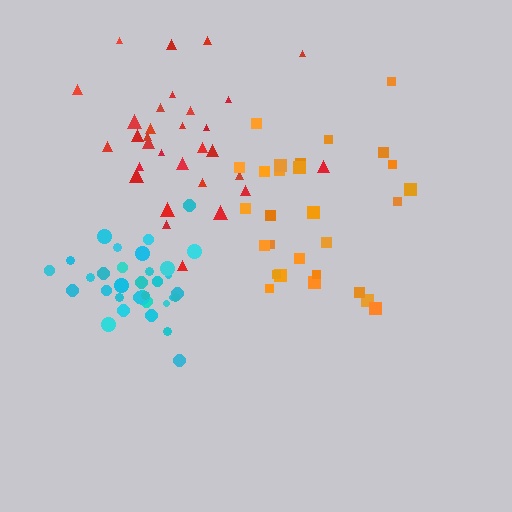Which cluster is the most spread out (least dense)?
Red.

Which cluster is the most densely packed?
Cyan.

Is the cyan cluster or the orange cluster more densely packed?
Cyan.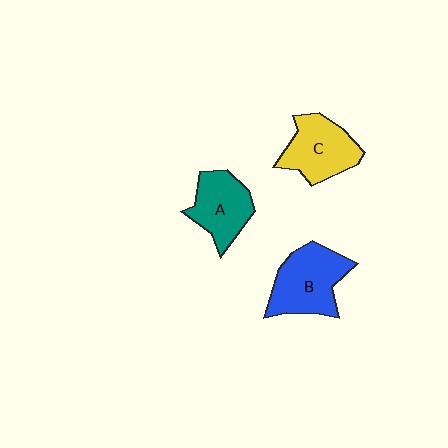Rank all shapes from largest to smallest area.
From largest to smallest: B (blue), C (yellow), A (teal).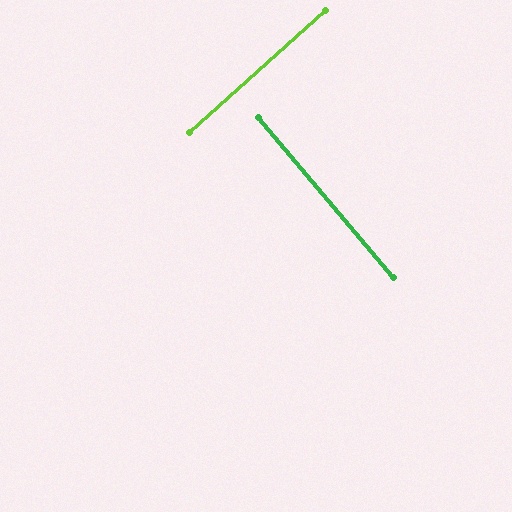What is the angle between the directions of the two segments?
Approximately 88 degrees.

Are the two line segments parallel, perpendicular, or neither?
Perpendicular — they meet at approximately 88°.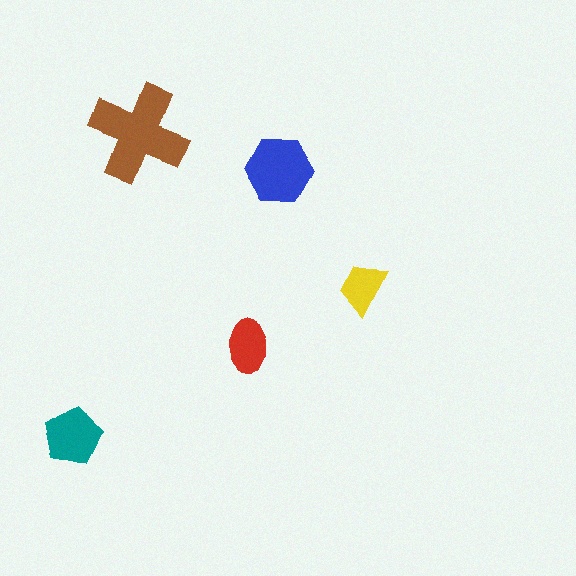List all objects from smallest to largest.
The yellow trapezoid, the red ellipse, the teal pentagon, the blue hexagon, the brown cross.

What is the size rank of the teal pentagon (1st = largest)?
3rd.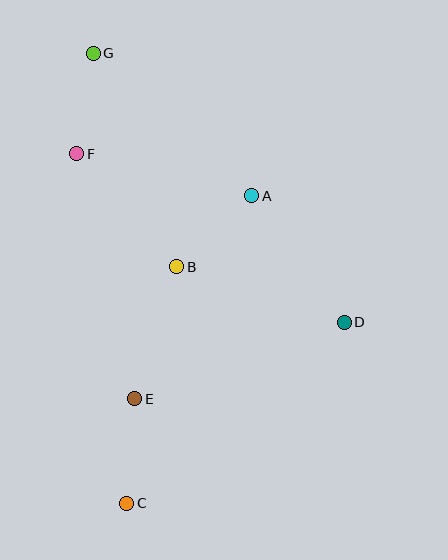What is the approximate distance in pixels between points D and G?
The distance between D and G is approximately 368 pixels.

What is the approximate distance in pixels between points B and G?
The distance between B and G is approximately 229 pixels.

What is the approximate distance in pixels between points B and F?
The distance between B and F is approximately 151 pixels.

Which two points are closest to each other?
Points F and G are closest to each other.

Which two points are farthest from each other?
Points C and G are farthest from each other.